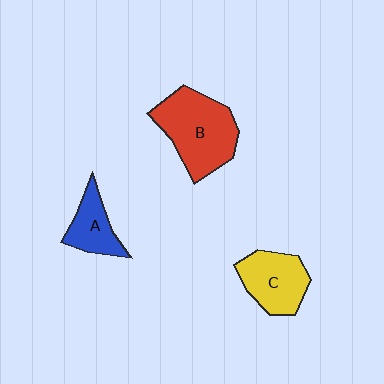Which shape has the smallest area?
Shape A (blue).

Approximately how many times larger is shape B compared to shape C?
Approximately 1.4 times.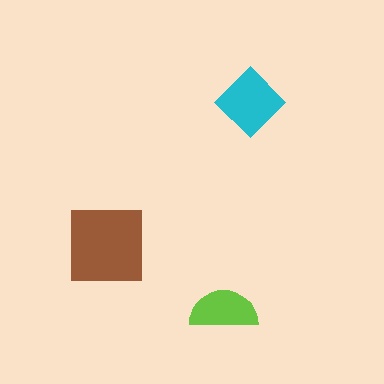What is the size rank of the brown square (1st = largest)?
1st.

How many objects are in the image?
There are 3 objects in the image.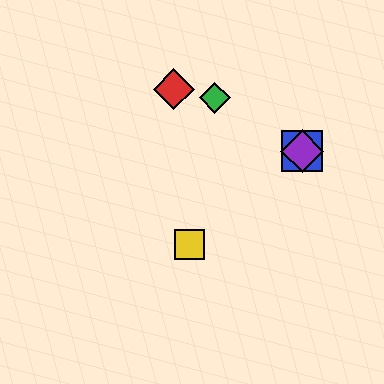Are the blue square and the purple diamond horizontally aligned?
Yes, both are at y≈151.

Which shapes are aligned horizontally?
The blue square, the purple diamond are aligned horizontally.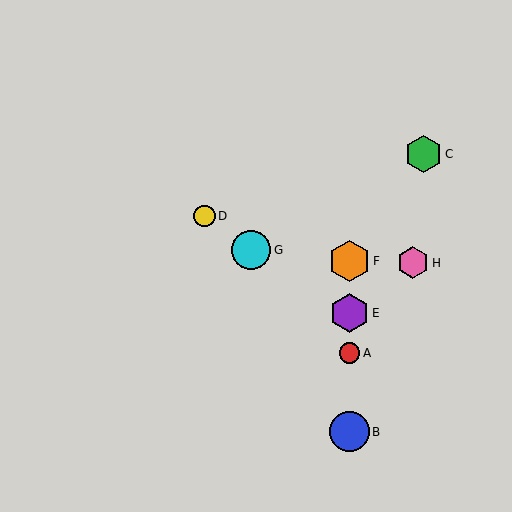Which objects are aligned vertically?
Objects A, B, E, F are aligned vertically.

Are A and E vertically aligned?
Yes, both are at x≈350.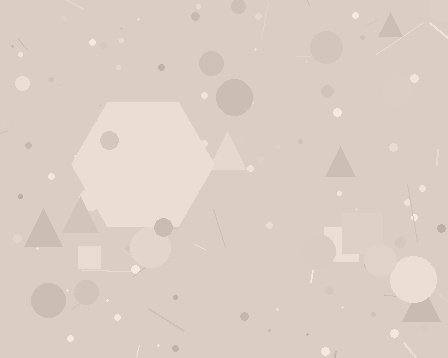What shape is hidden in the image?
A hexagon is hidden in the image.